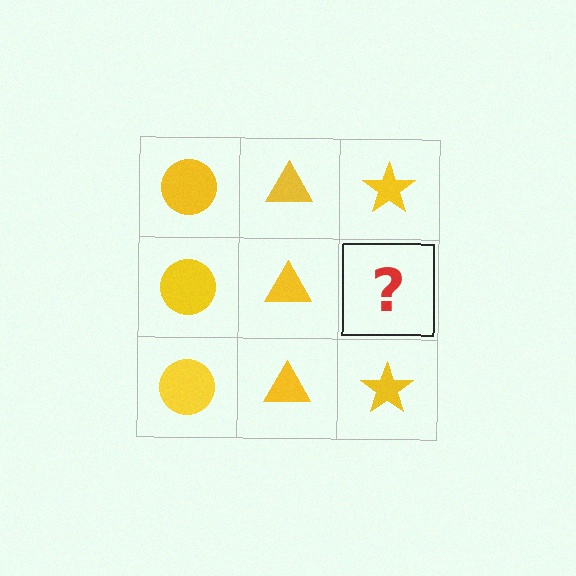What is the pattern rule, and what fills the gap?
The rule is that each column has a consistent shape. The gap should be filled with a yellow star.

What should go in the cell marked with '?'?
The missing cell should contain a yellow star.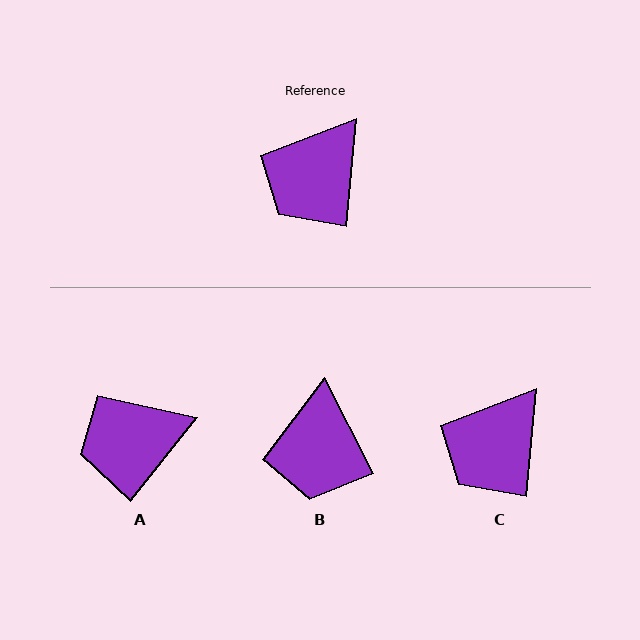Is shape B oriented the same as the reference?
No, it is off by about 32 degrees.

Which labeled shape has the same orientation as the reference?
C.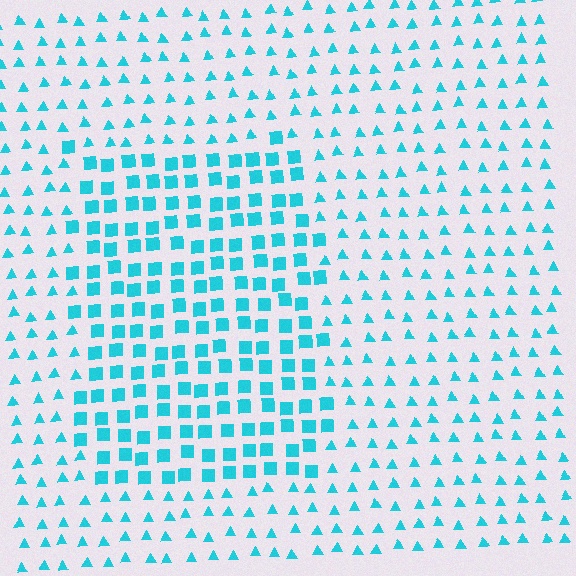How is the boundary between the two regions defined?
The boundary is defined by a change in element shape: squares inside vs. triangles outside. All elements share the same color and spacing.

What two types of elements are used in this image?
The image uses squares inside the rectangle region and triangles outside it.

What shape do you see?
I see a rectangle.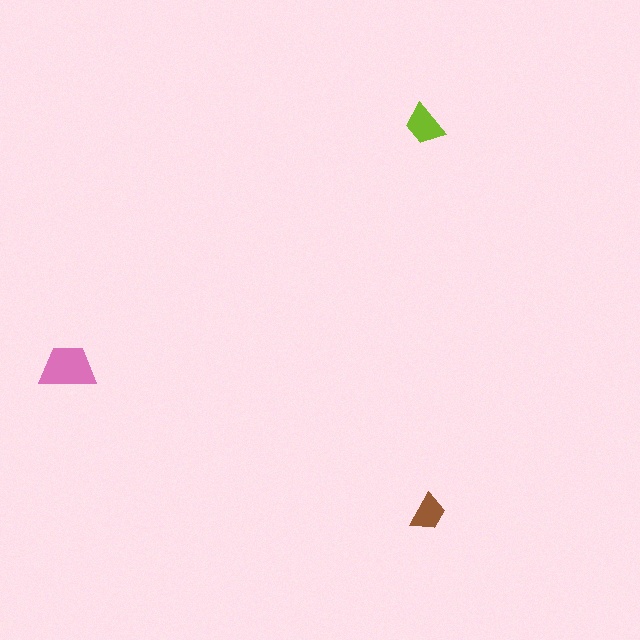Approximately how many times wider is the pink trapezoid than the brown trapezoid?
About 1.5 times wider.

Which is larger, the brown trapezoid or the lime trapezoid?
The lime one.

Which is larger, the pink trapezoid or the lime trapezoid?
The pink one.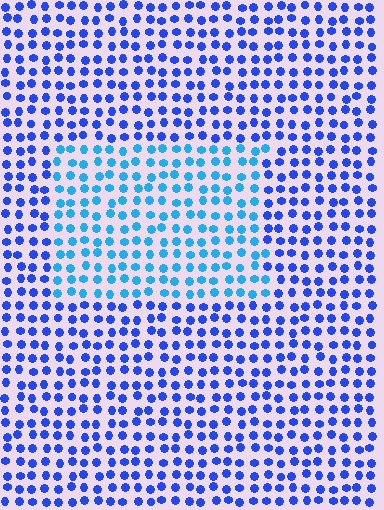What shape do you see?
I see a rectangle.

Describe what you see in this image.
The image is filled with small blue elements in a uniform arrangement. A rectangle-shaped region is visible where the elements are tinted to a slightly different hue, forming a subtle color boundary.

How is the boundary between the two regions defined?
The boundary is defined purely by a slight shift in hue (about 31 degrees). Spacing, size, and orientation are identical on both sides.